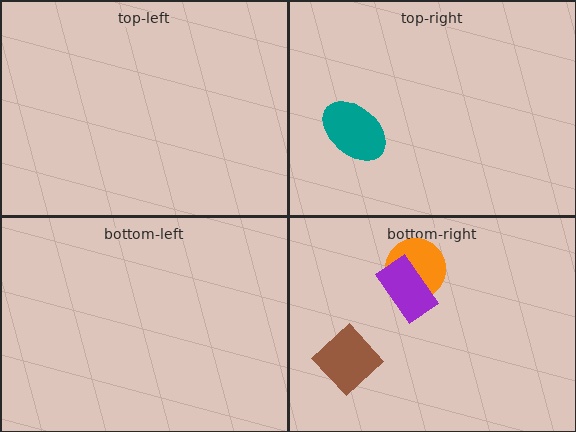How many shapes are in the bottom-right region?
3.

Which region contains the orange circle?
The bottom-right region.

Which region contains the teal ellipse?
The top-right region.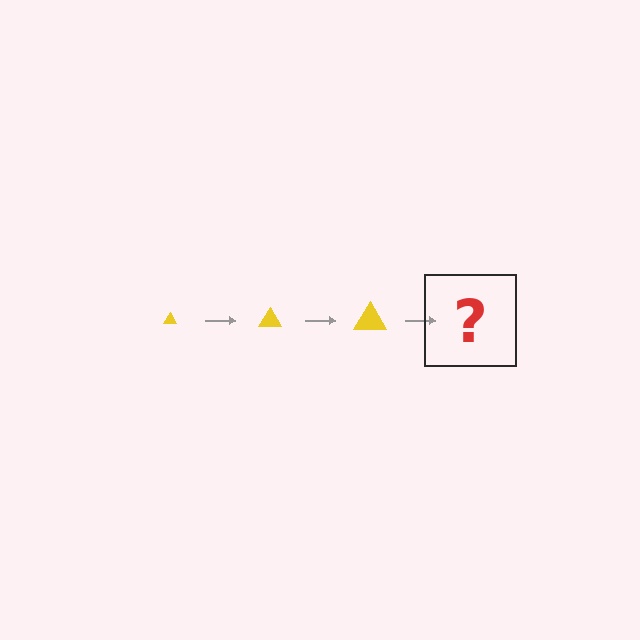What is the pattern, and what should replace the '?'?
The pattern is that the triangle gets progressively larger each step. The '?' should be a yellow triangle, larger than the previous one.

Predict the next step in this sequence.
The next step is a yellow triangle, larger than the previous one.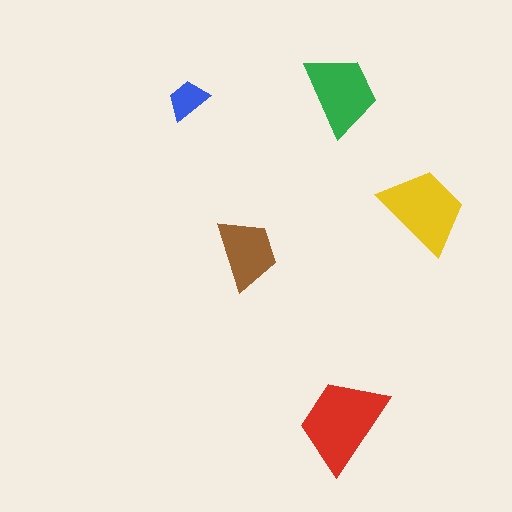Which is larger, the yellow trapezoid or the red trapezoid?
The red one.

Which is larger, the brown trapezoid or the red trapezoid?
The red one.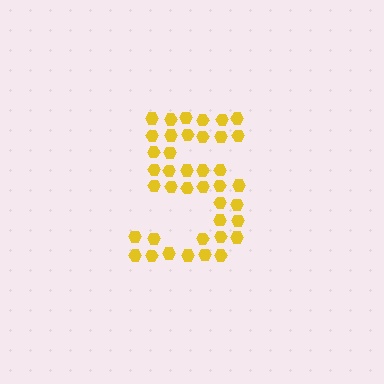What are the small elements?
The small elements are hexagons.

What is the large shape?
The large shape is the digit 5.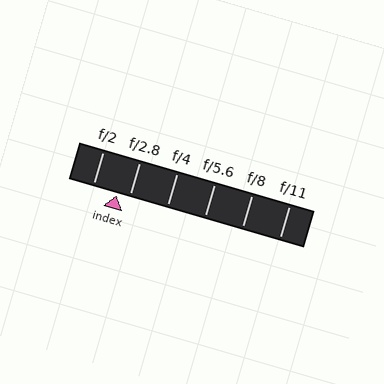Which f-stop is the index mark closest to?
The index mark is closest to f/2.8.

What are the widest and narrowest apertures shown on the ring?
The widest aperture shown is f/2 and the narrowest is f/11.